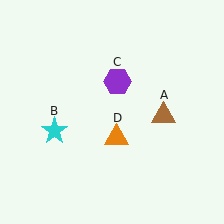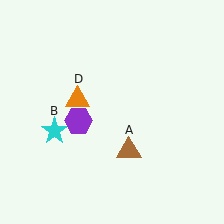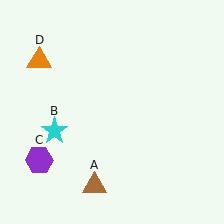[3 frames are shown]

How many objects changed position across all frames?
3 objects changed position: brown triangle (object A), purple hexagon (object C), orange triangle (object D).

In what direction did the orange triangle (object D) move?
The orange triangle (object D) moved up and to the left.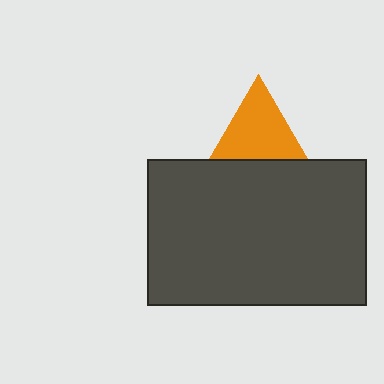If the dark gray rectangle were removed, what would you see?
You would see the complete orange triangle.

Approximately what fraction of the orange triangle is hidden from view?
Roughly 43% of the orange triangle is hidden behind the dark gray rectangle.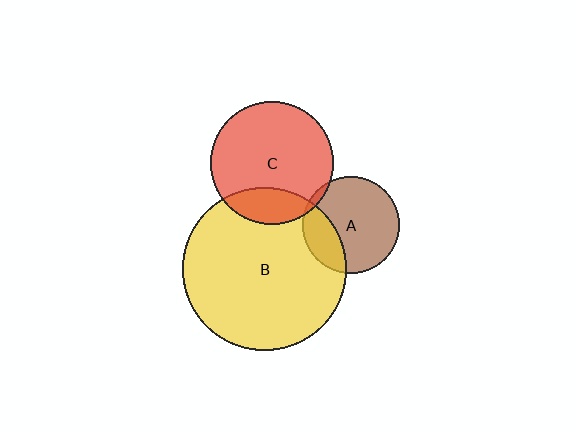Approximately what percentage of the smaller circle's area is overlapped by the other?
Approximately 5%.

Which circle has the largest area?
Circle B (yellow).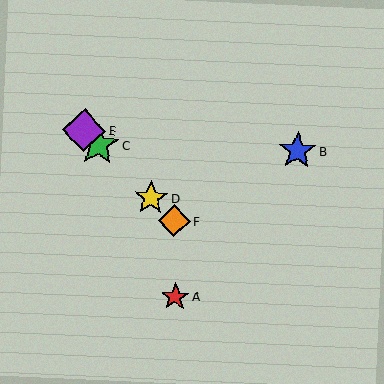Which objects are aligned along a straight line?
Objects C, D, E, F are aligned along a straight line.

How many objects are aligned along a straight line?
4 objects (C, D, E, F) are aligned along a straight line.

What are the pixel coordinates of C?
Object C is at (98, 145).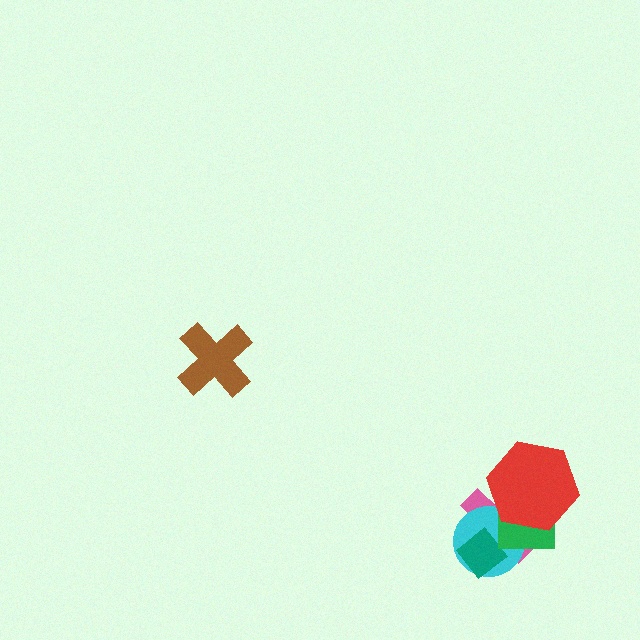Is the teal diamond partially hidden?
No, no other shape covers it.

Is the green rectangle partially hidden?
Yes, it is partially covered by another shape.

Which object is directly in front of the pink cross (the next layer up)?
The cyan circle is directly in front of the pink cross.